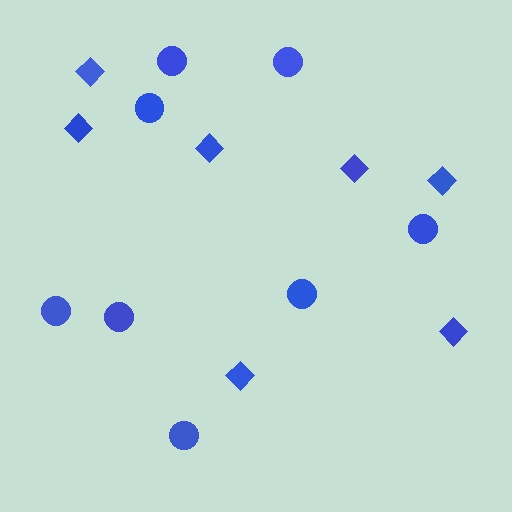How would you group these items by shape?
There are 2 groups: one group of circles (8) and one group of diamonds (7).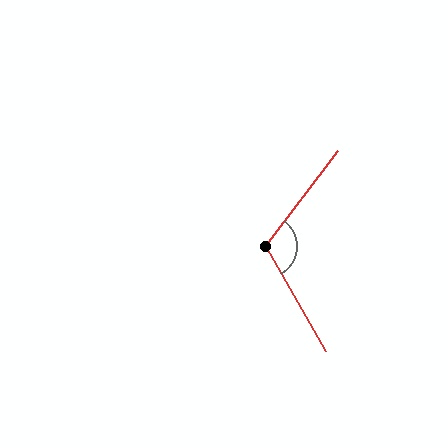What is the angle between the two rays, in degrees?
Approximately 113 degrees.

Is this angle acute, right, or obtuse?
It is obtuse.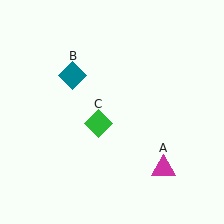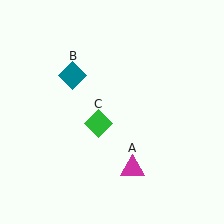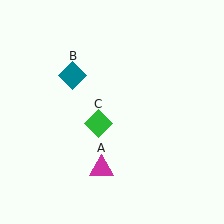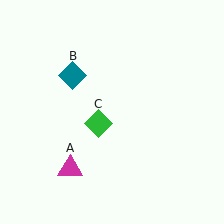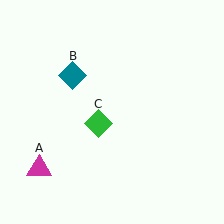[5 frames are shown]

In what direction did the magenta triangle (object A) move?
The magenta triangle (object A) moved left.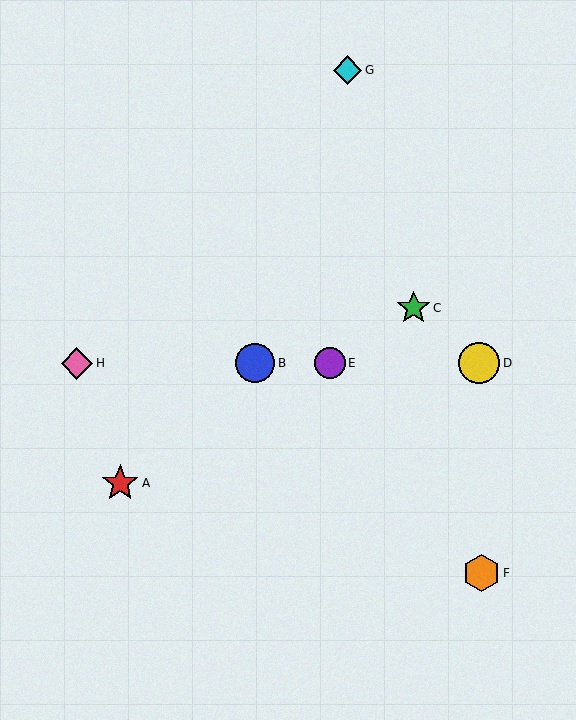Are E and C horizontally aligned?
No, E is at y≈363 and C is at y≈308.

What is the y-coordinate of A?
Object A is at y≈483.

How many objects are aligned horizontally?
4 objects (B, D, E, H) are aligned horizontally.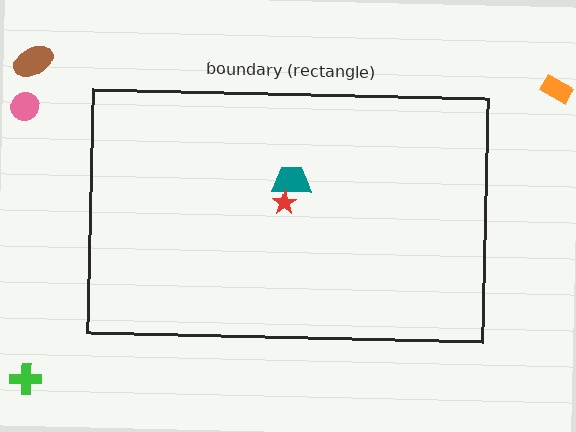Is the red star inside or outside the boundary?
Inside.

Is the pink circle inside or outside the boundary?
Outside.